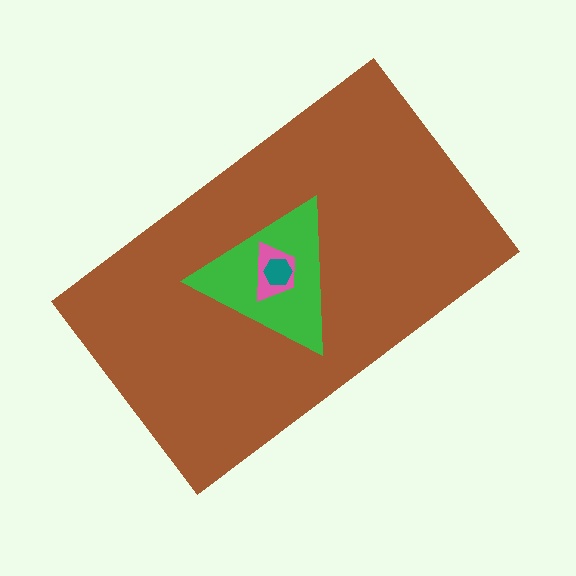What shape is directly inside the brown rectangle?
The green triangle.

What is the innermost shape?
The teal hexagon.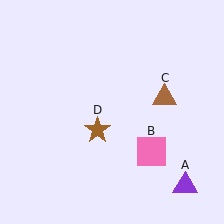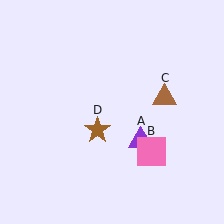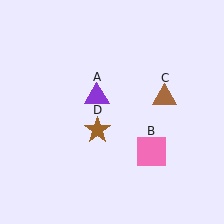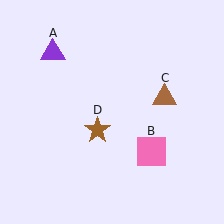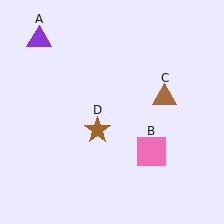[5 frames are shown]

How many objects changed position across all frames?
1 object changed position: purple triangle (object A).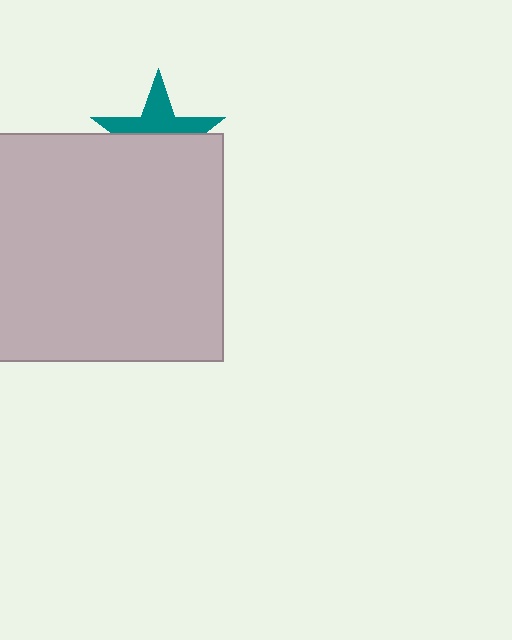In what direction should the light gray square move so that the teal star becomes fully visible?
The light gray square should move down. That is the shortest direction to clear the overlap and leave the teal star fully visible.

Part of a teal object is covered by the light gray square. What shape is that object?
It is a star.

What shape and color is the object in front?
The object in front is a light gray square.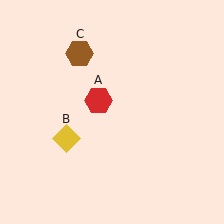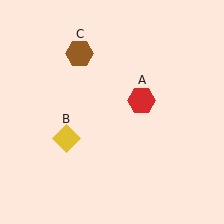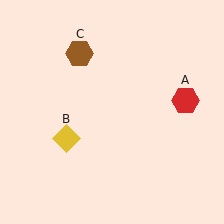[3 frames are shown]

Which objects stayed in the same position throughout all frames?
Yellow diamond (object B) and brown hexagon (object C) remained stationary.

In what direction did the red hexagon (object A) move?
The red hexagon (object A) moved right.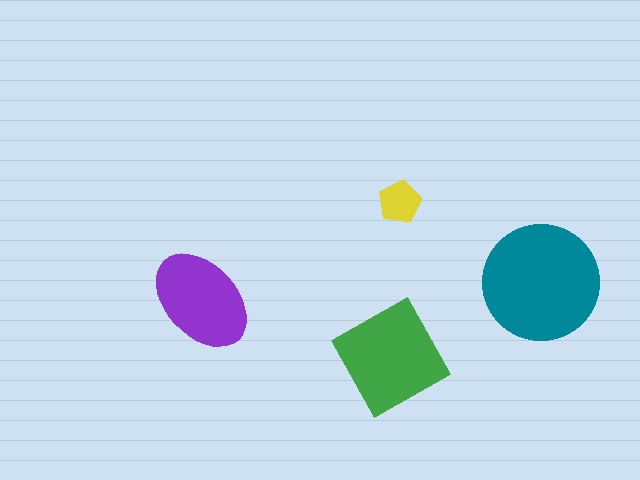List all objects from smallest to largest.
The yellow pentagon, the purple ellipse, the green diamond, the teal circle.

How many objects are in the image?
There are 4 objects in the image.